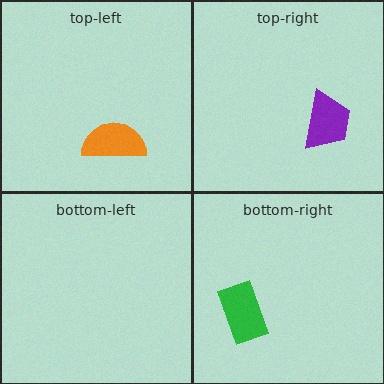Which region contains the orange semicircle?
The top-left region.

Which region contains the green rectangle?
The bottom-right region.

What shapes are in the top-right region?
The purple trapezoid.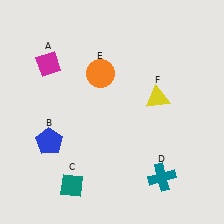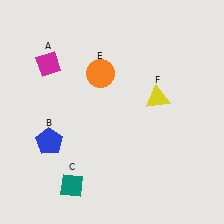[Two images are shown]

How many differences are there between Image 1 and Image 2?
There is 1 difference between the two images.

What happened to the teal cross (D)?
The teal cross (D) was removed in Image 2. It was in the bottom-right area of Image 1.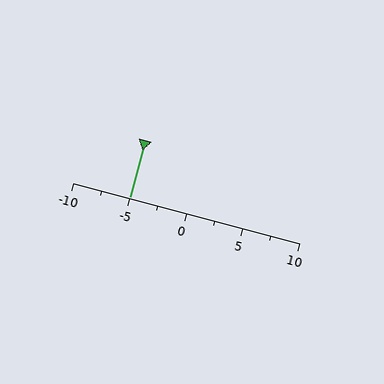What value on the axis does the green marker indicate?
The marker indicates approximately -5.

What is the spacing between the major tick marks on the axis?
The major ticks are spaced 5 apart.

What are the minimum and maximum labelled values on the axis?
The axis runs from -10 to 10.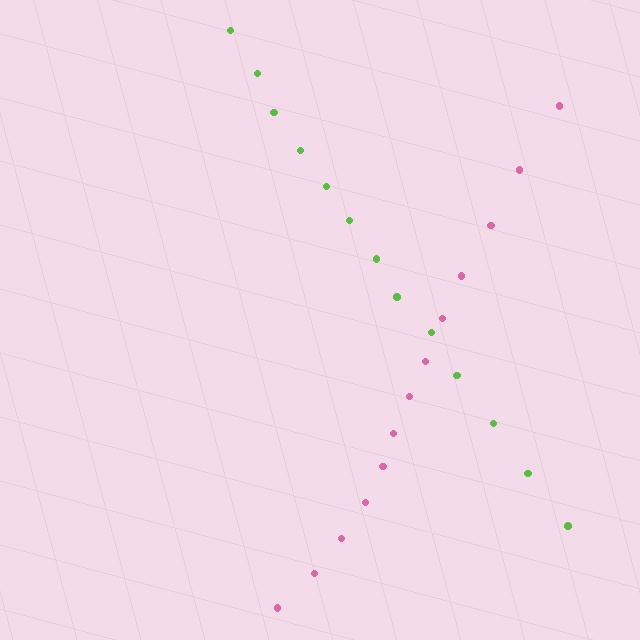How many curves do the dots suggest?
There are 2 distinct paths.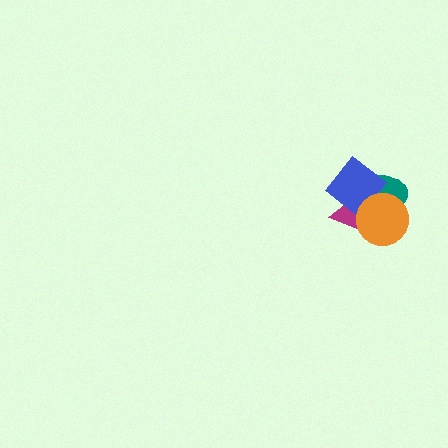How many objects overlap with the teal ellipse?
3 objects overlap with the teal ellipse.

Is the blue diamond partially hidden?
Yes, it is partially covered by another shape.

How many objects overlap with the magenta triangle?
3 objects overlap with the magenta triangle.